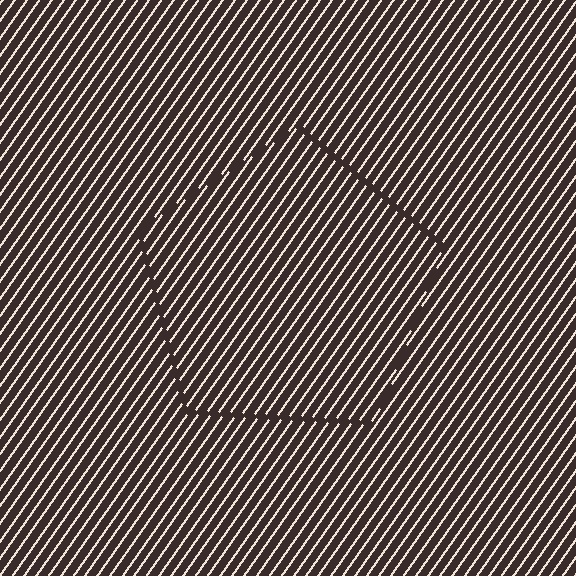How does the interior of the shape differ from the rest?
The interior of the shape contains the same grating, shifted by half a period — the contour is defined by the phase discontinuity where line-ends from the inner and outer gratings abut.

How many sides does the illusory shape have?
5 sides — the line-ends trace a pentagon.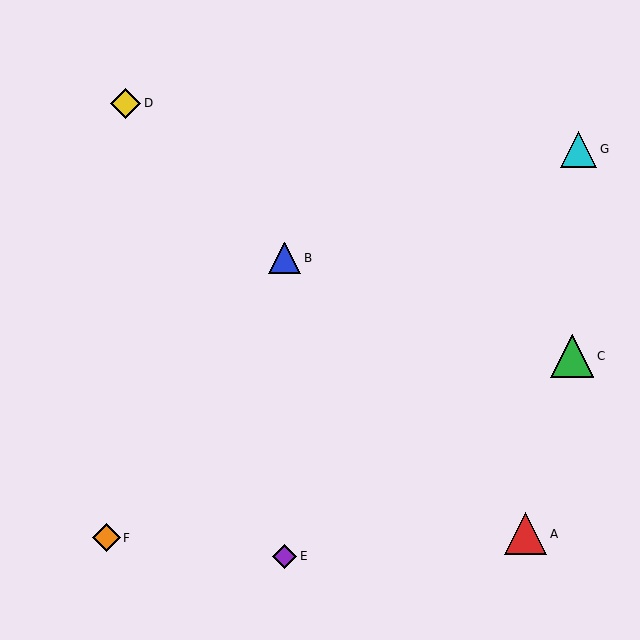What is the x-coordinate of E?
Object E is at x≈285.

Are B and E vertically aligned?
Yes, both are at x≈285.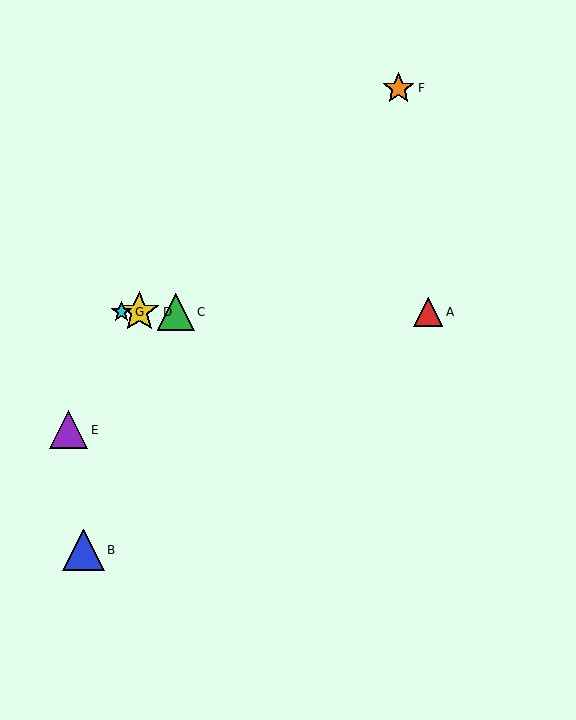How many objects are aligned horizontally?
4 objects (A, C, D, G) are aligned horizontally.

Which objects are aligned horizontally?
Objects A, C, D, G are aligned horizontally.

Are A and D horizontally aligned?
Yes, both are at y≈312.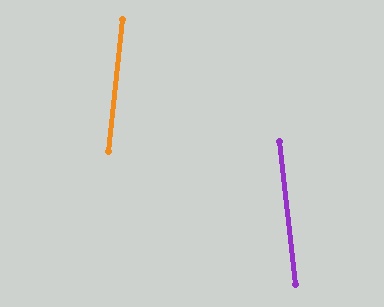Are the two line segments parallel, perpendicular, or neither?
Neither parallel nor perpendicular — they differ by about 13°.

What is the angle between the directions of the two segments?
Approximately 13 degrees.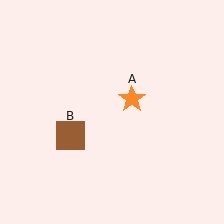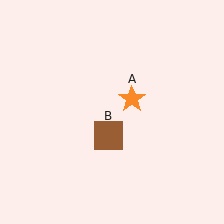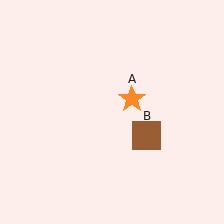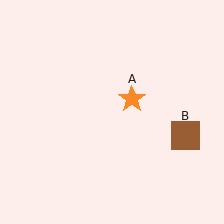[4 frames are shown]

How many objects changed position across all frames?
1 object changed position: brown square (object B).